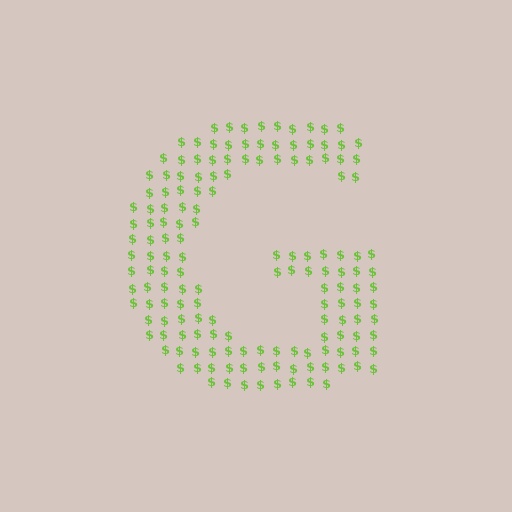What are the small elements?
The small elements are dollar signs.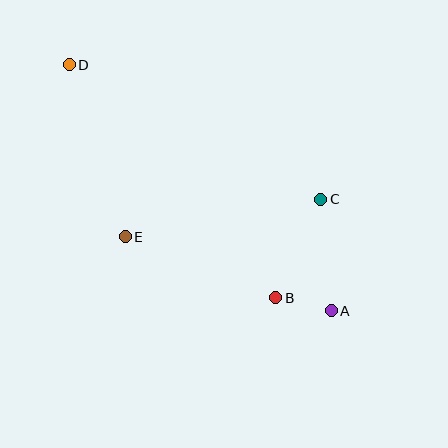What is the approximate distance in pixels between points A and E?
The distance between A and E is approximately 219 pixels.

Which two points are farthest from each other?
Points A and D are farthest from each other.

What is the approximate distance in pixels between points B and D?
The distance between B and D is approximately 311 pixels.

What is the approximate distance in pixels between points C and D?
The distance between C and D is approximately 285 pixels.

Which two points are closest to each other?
Points A and B are closest to each other.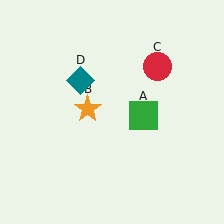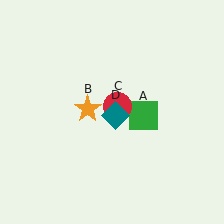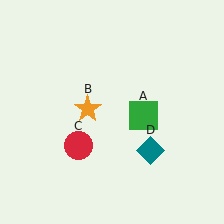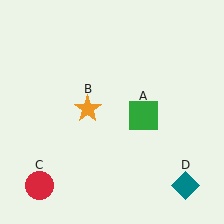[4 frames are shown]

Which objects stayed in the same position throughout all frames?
Green square (object A) and orange star (object B) remained stationary.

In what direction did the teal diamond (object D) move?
The teal diamond (object D) moved down and to the right.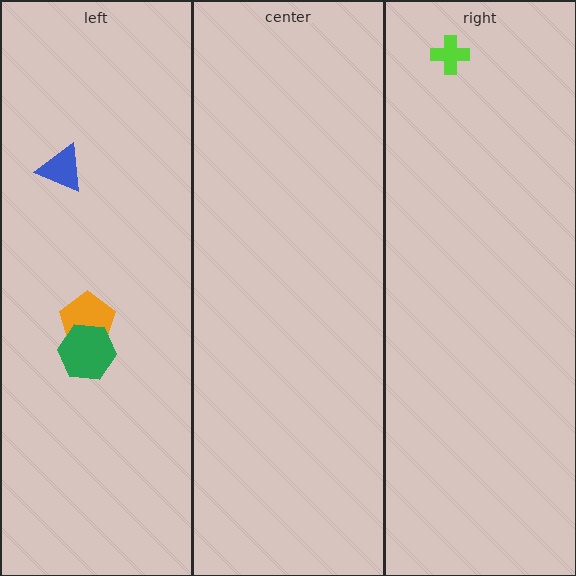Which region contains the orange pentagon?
The left region.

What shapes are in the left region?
The blue triangle, the orange pentagon, the green hexagon.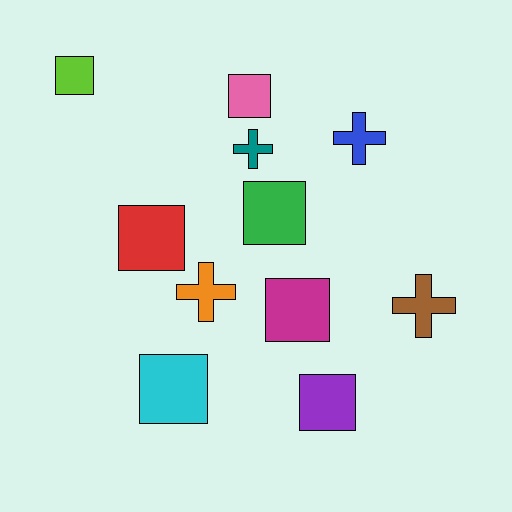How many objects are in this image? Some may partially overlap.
There are 11 objects.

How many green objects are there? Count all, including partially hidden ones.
There is 1 green object.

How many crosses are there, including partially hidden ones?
There are 4 crosses.